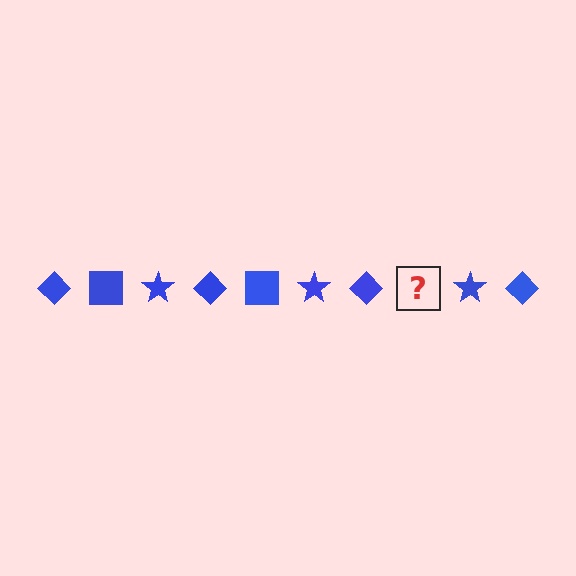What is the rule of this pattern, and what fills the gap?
The rule is that the pattern cycles through diamond, square, star shapes in blue. The gap should be filled with a blue square.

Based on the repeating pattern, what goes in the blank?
The blank should be a blue square.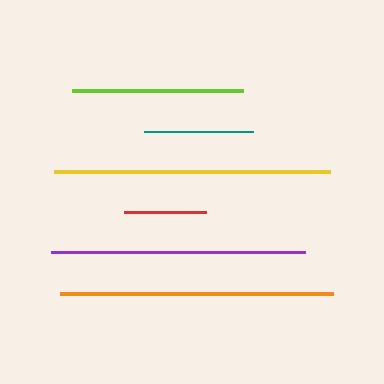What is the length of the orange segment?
The orange segment is approximately 273 pixels long.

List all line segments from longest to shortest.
From longest to shortest: yellow, orange, purple, lime, teal, red.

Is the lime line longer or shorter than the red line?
The lime line is longer than the red line.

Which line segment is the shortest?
The red line is the shortest at approximately 82 pixels.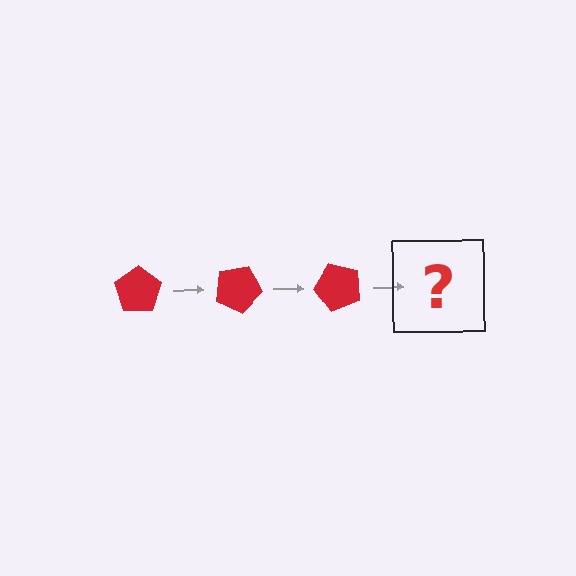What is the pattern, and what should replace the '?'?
The pattern is that the pentagon rotates 25 degrees each step. The '?' should be a red pentagon rotated 75 degrees.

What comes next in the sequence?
The next element should be a red pentagon rotated 75 degrees.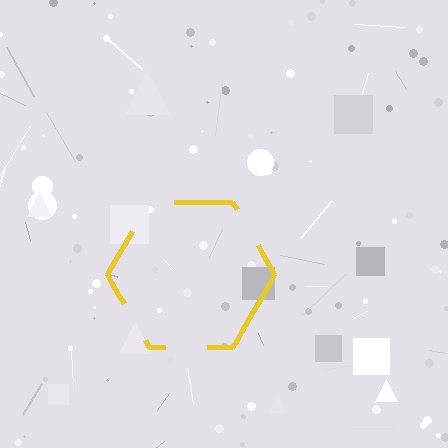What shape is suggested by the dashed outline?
The dashed outline suggests a hexagon.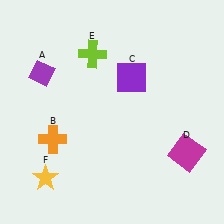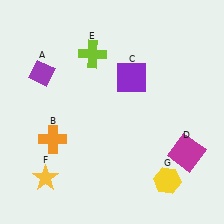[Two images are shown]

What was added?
A yellow hexagon (G) was added in Image 2.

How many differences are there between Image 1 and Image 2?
There is 1 difference between the two images.